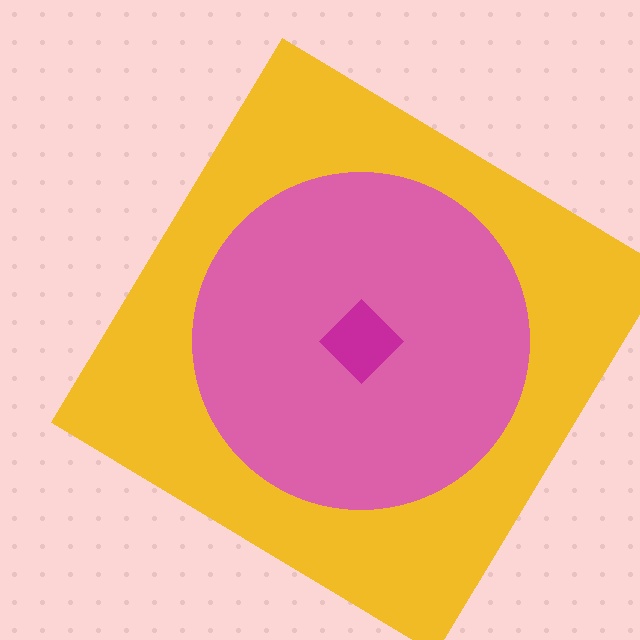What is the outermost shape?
The yellow diamond.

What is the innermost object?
The magenta diamond.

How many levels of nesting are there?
3.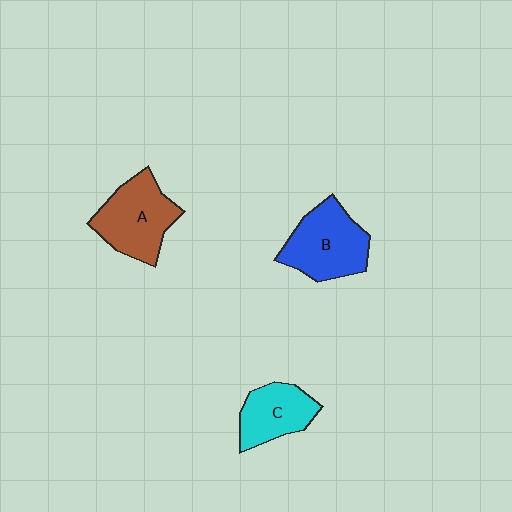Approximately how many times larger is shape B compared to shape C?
Approximately 1.4 times.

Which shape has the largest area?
Shape B (blue).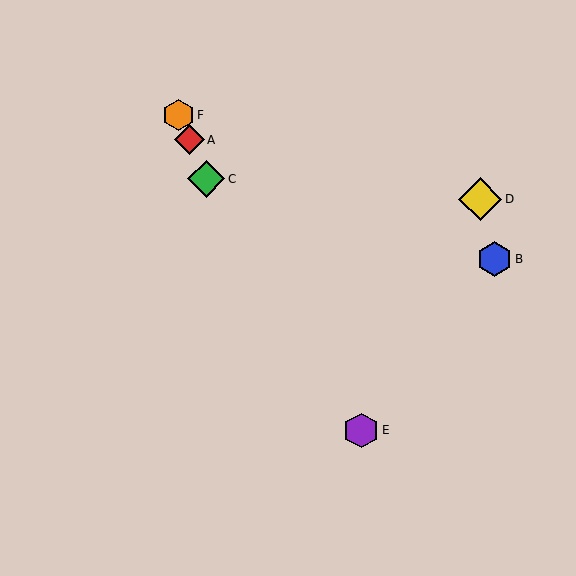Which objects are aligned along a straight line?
Objects A, C, F are aligned along a straight line.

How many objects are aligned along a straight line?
3 objects (A, C, F) are aligned along a straight line.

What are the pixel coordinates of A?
Object A is at (189, 140).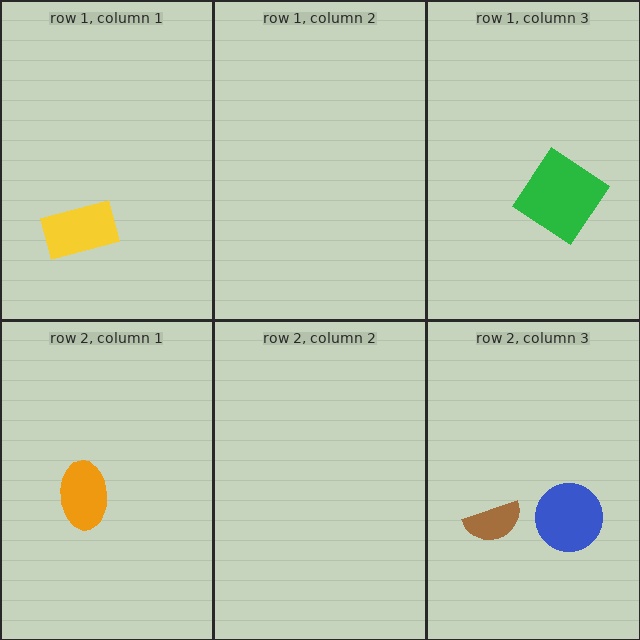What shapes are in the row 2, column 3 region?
The brown semicircle, the blue circle.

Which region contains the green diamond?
The row 1, column 3 region.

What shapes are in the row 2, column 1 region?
The orange ellipse.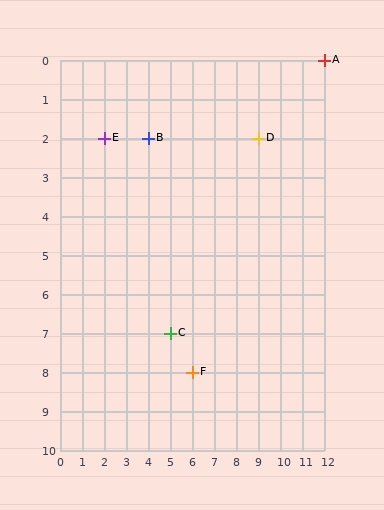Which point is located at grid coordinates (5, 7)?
Point C is at (5, 7).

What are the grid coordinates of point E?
Point E is at grid coordinates (2, 2).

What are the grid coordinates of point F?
Point F is at grid coordinates (6, 8).